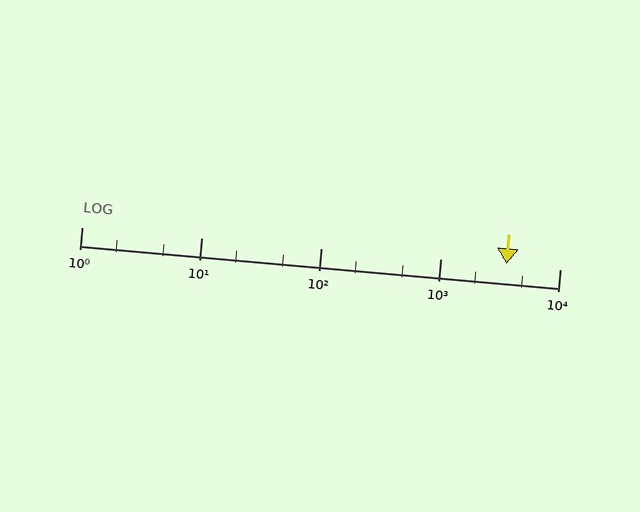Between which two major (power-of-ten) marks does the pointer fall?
The pointer is between 1000 and 10000.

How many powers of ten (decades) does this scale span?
The scale spans 4 decades, from 1 to 10000.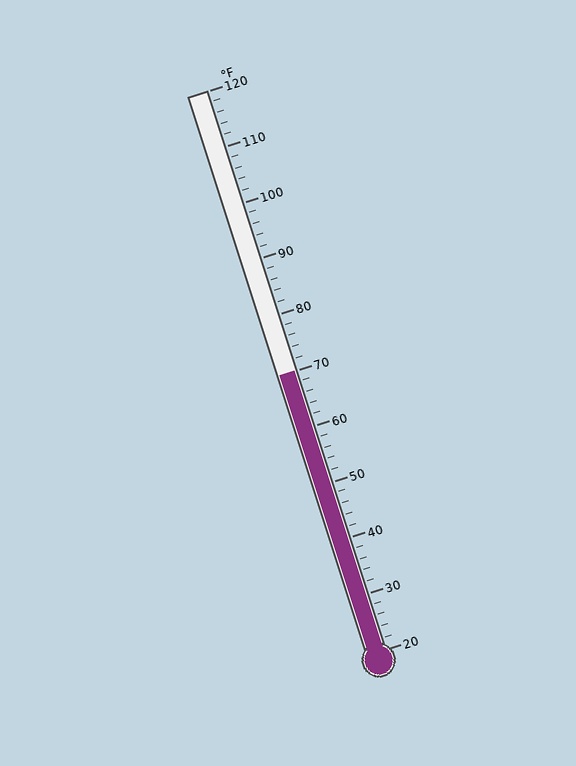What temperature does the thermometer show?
The thermometer shows approximately 70°F.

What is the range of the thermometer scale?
The thermometer scale ranges from 20°F to 120°F.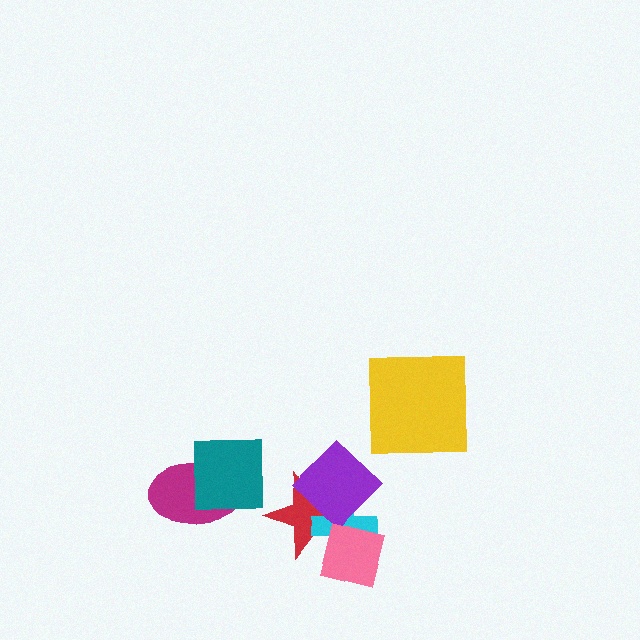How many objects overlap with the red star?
3 objects overlap with the red star.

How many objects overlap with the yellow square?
0 objects overlap with the yellow square.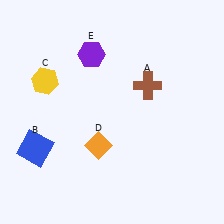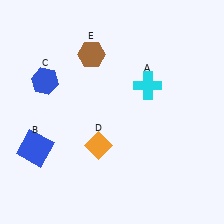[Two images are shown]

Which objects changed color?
A changed from brown to cyan. C changed from yellow to blue. E changed from purple to brown.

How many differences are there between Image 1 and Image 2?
There are 3 differences between the two images.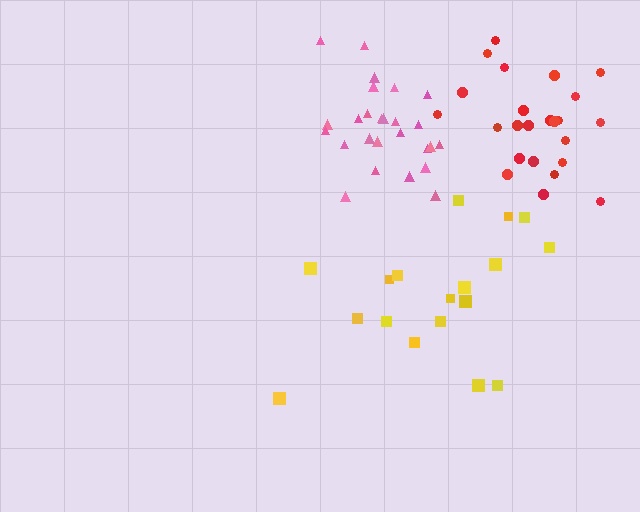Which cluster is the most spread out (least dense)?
Yellow.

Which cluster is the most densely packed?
Pink.